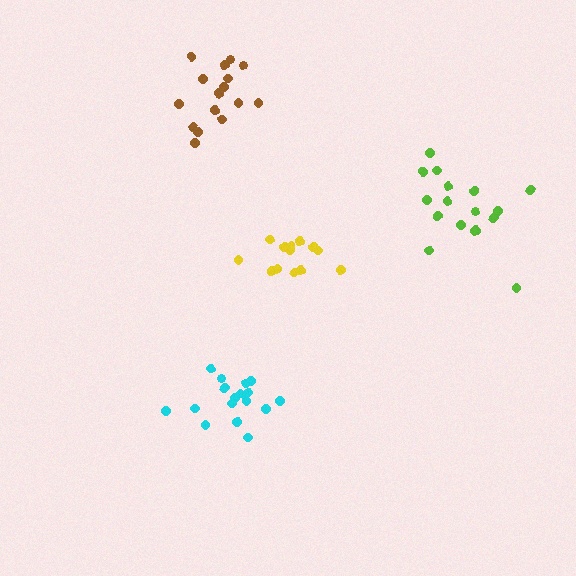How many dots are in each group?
Group 1: 13 dots, Group 2: 17 dots, Group 3: 16 dots, Group 4: 17 dots (63 total).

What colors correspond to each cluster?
The clusters are colored: yellow, lime, brown, cyan.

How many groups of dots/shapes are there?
There are 4 groups.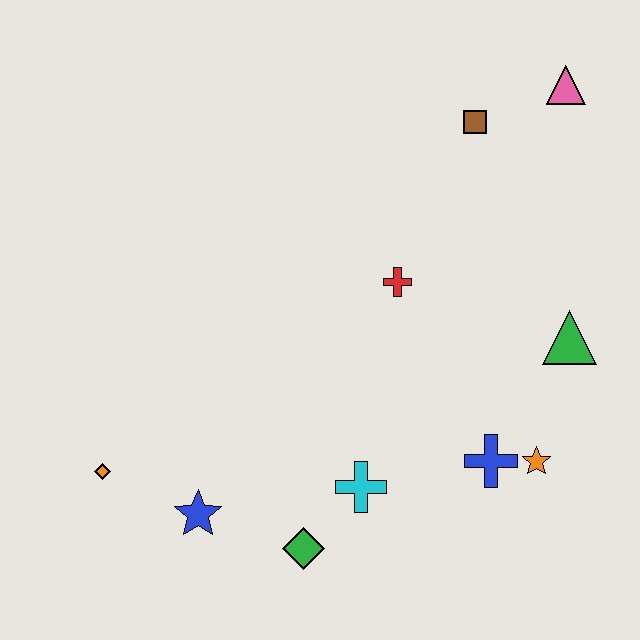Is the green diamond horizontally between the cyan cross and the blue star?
Yes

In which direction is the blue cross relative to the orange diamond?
The blue cross is to the right of the orange diamond.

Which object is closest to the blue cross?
The orange star is closest to the blue cross.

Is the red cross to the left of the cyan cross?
No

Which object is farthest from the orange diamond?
The pink triangle is farthest from the orange diamond.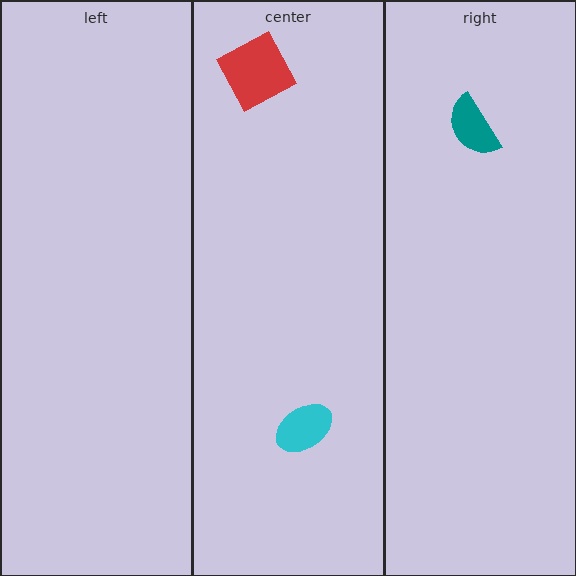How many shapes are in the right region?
1.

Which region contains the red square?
The center region.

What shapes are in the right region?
The teal semicircle.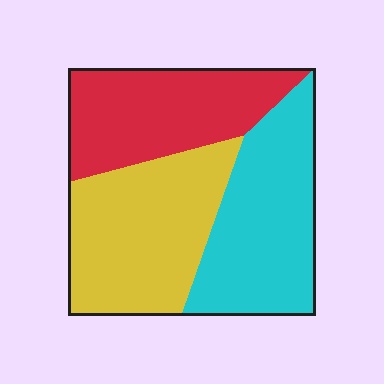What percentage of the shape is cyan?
Cyan takes up between a quarter and a half of the shape.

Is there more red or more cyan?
Cyan.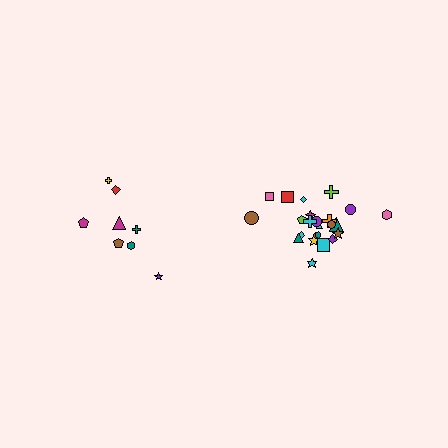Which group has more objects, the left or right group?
The right group.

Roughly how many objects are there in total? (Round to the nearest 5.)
Roughly 35 objects in total.